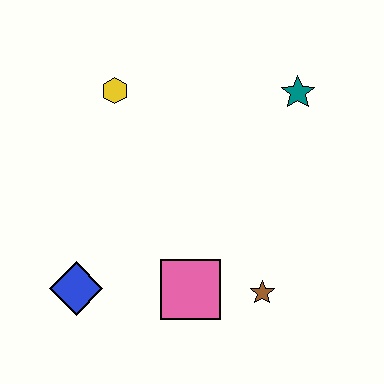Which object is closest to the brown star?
The pink square is closest to the brown star.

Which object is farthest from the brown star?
The yellow hexagon is farthest from the brown star.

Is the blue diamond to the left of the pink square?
Yes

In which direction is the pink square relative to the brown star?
The pink square is to the left of the brown star.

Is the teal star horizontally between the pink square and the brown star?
No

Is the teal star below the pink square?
No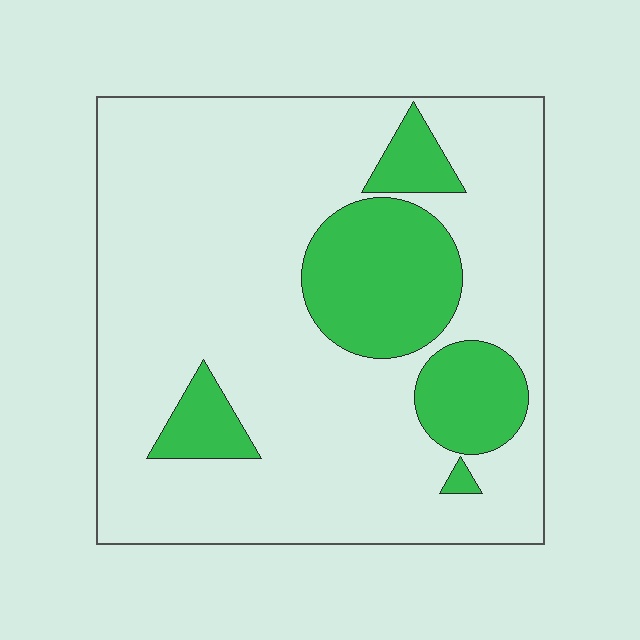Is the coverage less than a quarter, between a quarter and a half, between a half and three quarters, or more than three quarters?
Less than a quarter.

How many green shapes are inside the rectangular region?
5.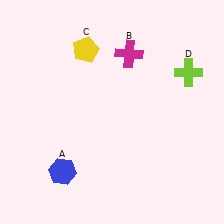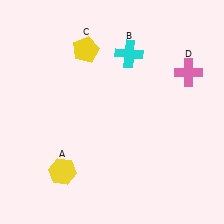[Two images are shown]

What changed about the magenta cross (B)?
In Image 1, B is magenta. In Image 2, it changed to cyan.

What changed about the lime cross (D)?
In Image 1, D is lime. In Image 2, it changed to pink.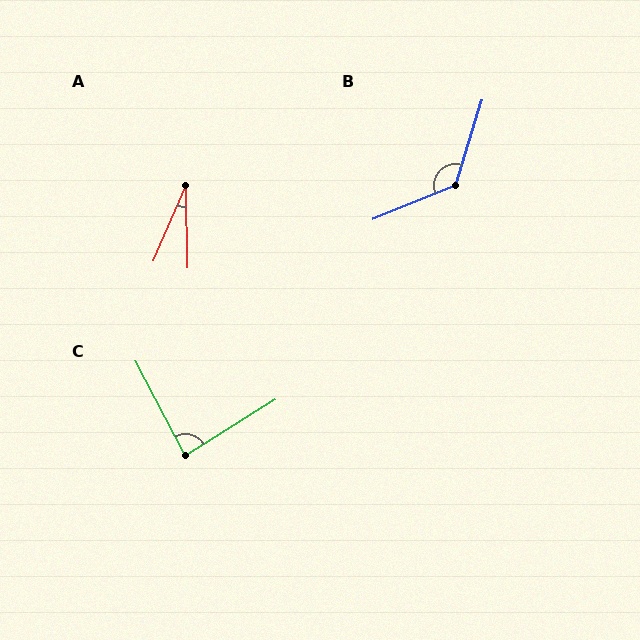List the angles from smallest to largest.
A (24°), C (86°), B (129°).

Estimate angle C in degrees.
Approximately 86 degrees.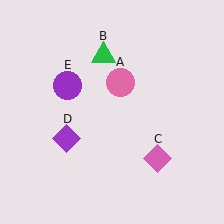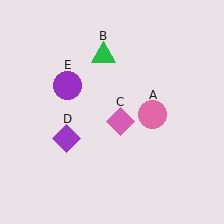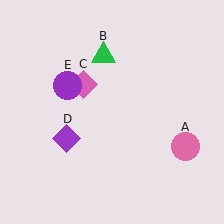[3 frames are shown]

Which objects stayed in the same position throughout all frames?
Green triangle (object B) and purple diamond (object D) and purple circle (object E) remained stationary.